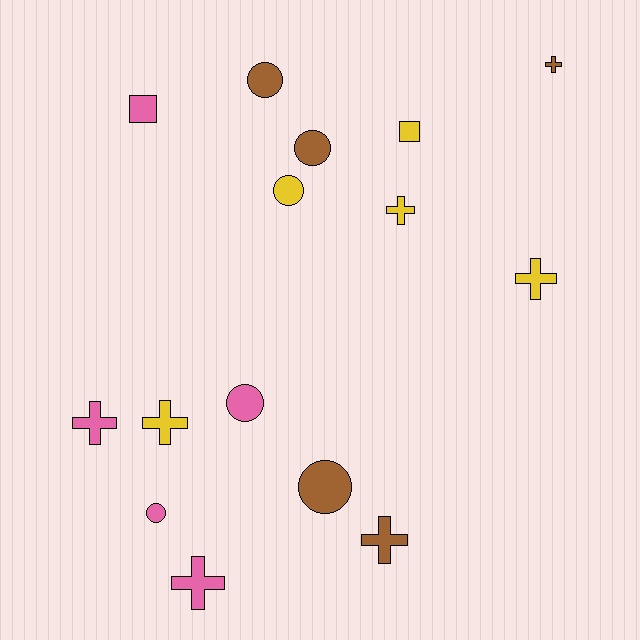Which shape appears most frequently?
Cross, with 7 objects.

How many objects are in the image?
There are 15 objects.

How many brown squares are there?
There are no brown squares.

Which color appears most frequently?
Yellow, with 5 objects.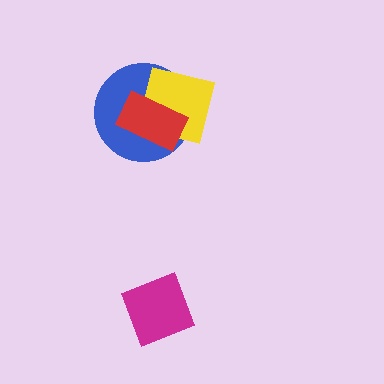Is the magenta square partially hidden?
No, no other shape covers it.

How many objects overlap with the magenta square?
0 objects overlap with the magenta square.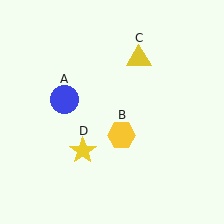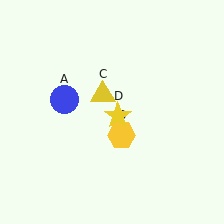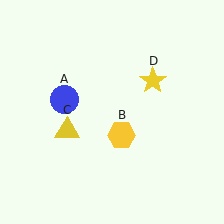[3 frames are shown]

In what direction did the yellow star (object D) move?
The yellow star (object D) moved up and to the right.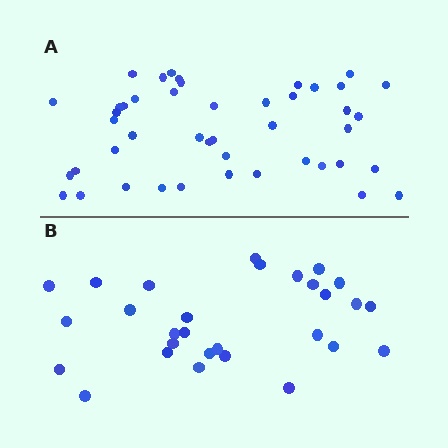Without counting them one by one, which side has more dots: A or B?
Region A (the top region) has more dots.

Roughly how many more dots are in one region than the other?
Region A has approximately 15 more dots than region B.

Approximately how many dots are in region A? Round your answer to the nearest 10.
About 40 dots. (The exact count is 45, which rounds to 40.)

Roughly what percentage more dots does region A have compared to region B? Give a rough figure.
About 55% more.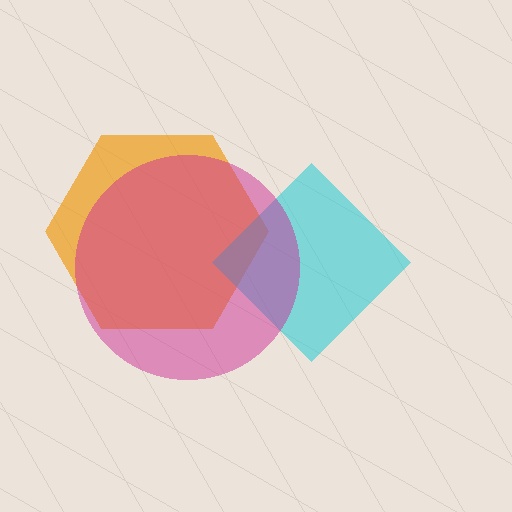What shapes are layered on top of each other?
The layered shapes are: an orange hexagon, a cyan diamond, a magenta circle.